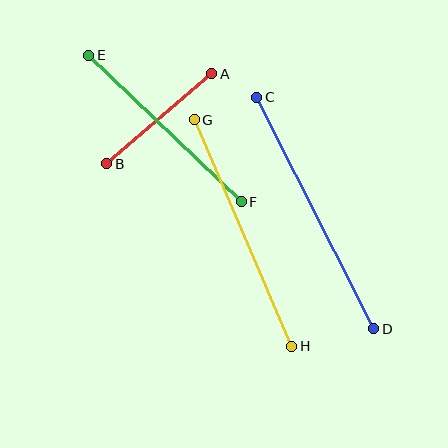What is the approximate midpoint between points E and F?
The midpoint is at approximately (165, 129) pixels.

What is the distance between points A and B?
The distance is approximately 138 pixels.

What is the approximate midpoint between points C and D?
The midpoint is at approximately (315, 213) pixels.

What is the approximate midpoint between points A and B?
The midpoint is at approximately (159, 119) pixels.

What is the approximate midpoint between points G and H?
The midpoint is at approximately (243, 233) pixels.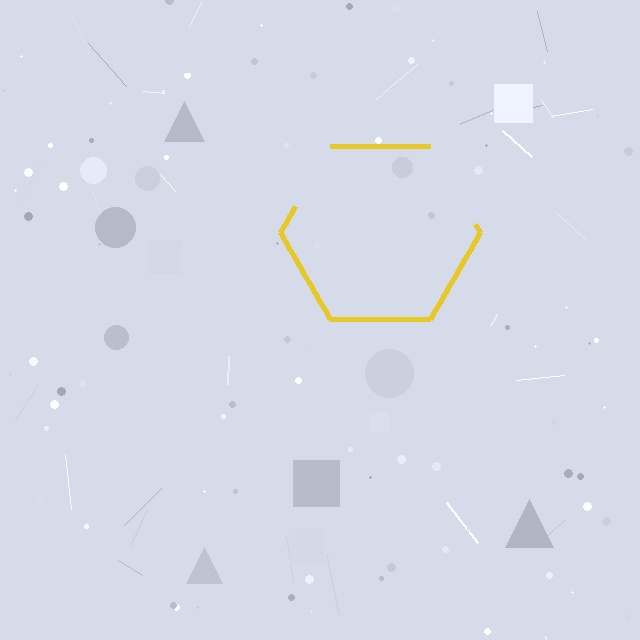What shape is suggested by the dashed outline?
The dashed outline suggests a hexagon.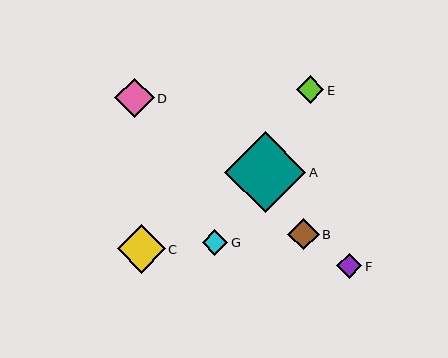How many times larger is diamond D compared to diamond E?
Diamond D is approximately 1.4 times the size of diamond E.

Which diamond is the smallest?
Diamond F is the smallest with a size of approximately 25 pixels.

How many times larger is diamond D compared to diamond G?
Diamond D is approximately 1.6 times the size of diamond G.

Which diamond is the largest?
Diamond A is the largest with a size of approximately 81 pixels.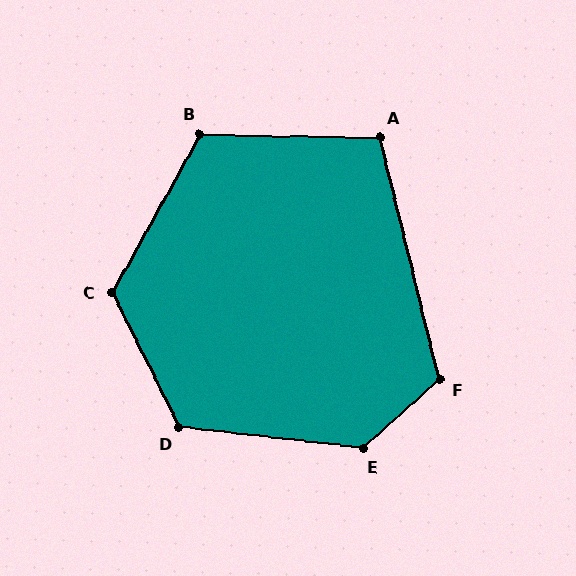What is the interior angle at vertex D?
Approximately 123 degrees (obtuse).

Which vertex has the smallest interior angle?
A, at approximately 105 degrees.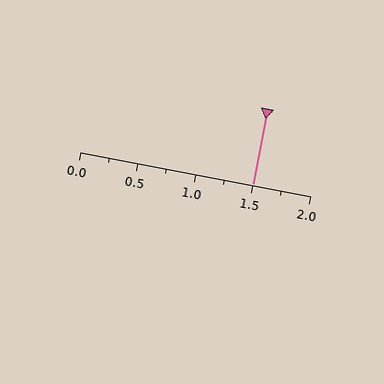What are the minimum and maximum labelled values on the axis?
The axis runs from 0.0 to 2.0.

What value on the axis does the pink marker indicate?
The marker indicates approximately 1.5.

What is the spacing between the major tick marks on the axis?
The major ticks are spaced 0.5 apart.